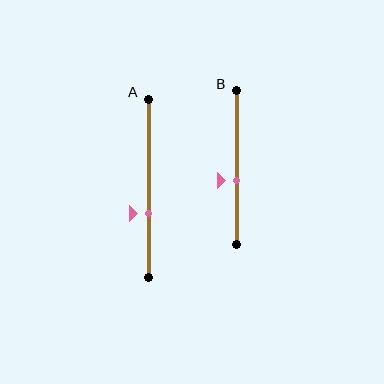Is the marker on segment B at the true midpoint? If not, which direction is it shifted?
No, the marker on segment B is shifted downward by about 9% of the segment length.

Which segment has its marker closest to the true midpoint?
Segment B has its marker closest to the true midpoint.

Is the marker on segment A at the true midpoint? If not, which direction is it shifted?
No, the marker on segment A is shifted downward by about 14% of the segment length.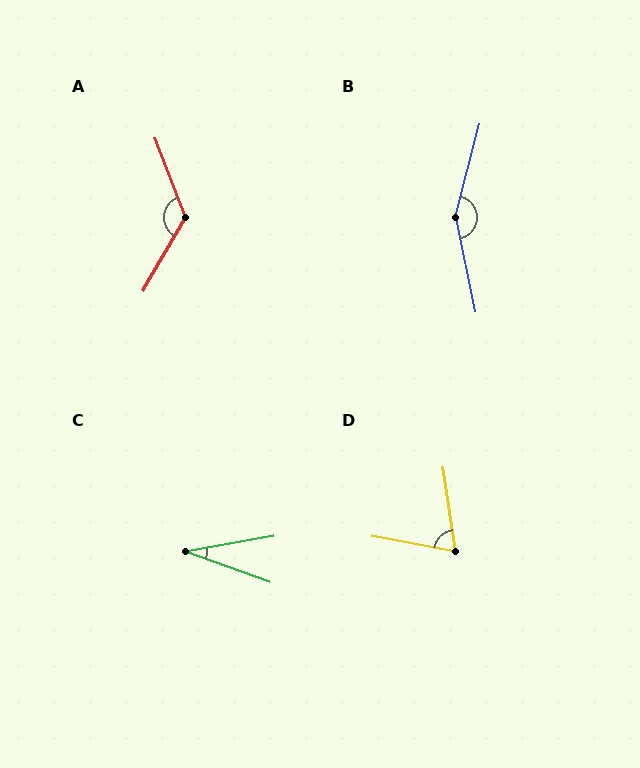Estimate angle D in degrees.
Approximately 71 degrees.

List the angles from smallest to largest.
C (30°), D (71°), A (129°), B (154°).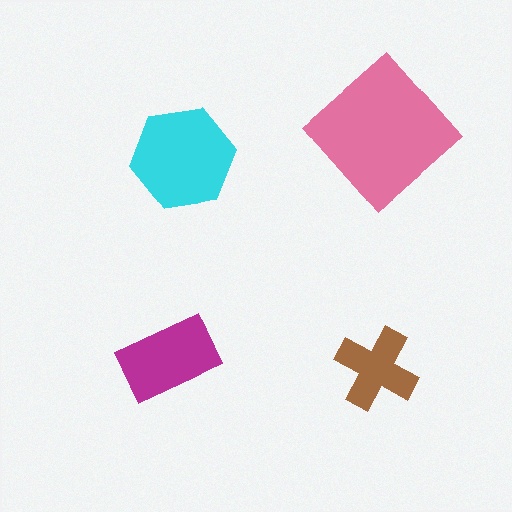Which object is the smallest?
The brown cross.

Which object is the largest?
The pink diamond.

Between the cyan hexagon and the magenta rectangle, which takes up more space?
The cyan hexagon.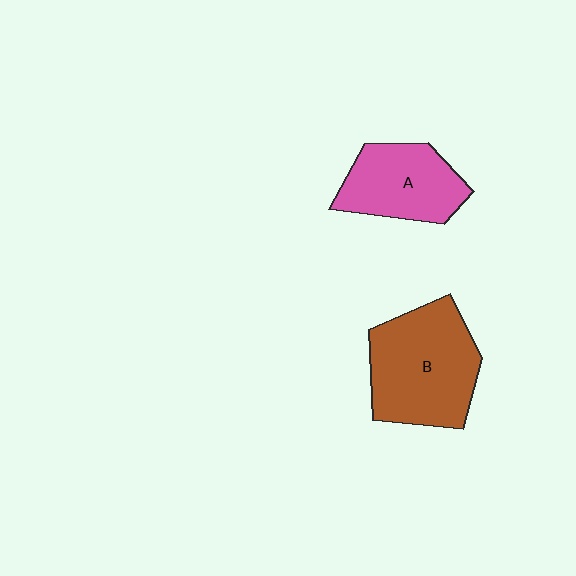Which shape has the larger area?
Shape B (brown).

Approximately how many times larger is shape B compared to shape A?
Approximately 1.4 times.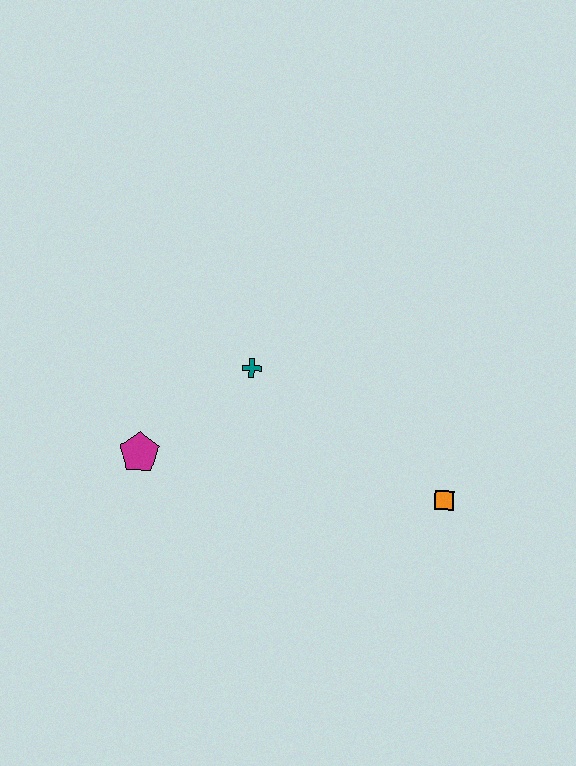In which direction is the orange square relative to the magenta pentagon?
The orange square is to the right of the magenta pentagon.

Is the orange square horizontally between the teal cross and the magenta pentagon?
No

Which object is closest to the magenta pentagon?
The teal cross is closest to the magenta pentagon.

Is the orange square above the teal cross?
No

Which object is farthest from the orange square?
The magenta pentagon is farthest from the orange square.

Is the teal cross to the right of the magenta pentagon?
Yes